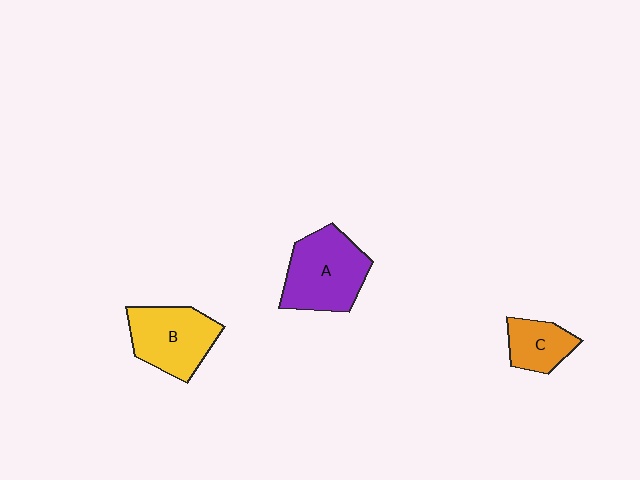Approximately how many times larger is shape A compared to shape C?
Approximately 1.9 times.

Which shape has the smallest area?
Shape C (orange).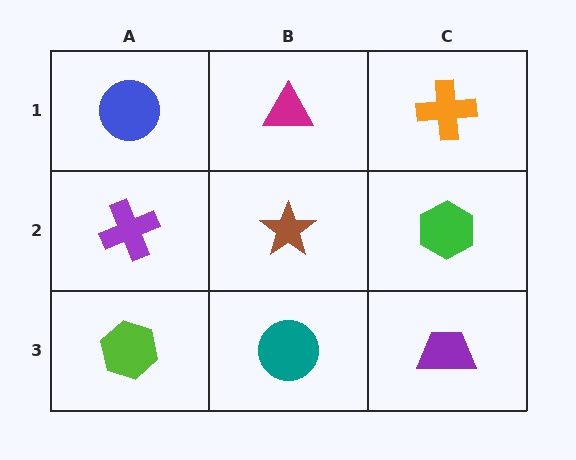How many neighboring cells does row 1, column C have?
2.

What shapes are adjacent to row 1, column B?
A brown star (row 2, column B), a blue circle (row 1, column A), an orange cross (row 1, column C).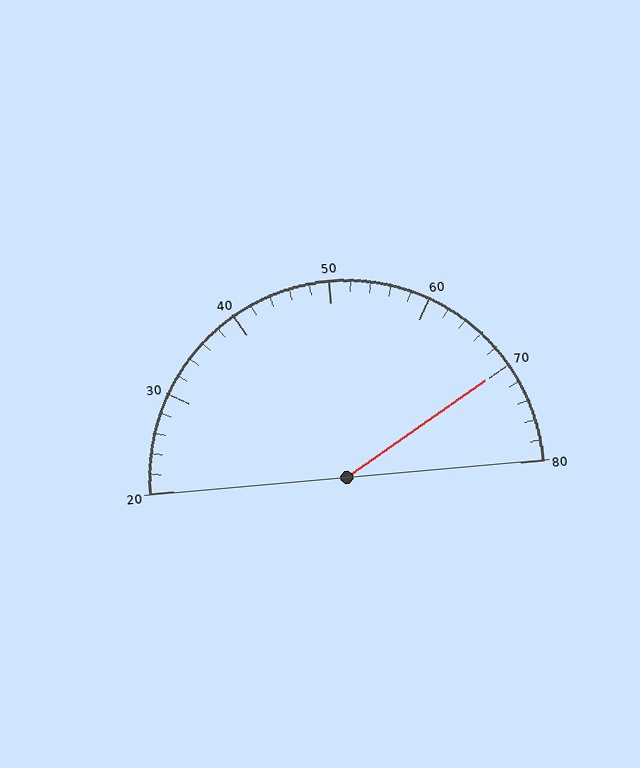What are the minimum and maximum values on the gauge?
The gauge ranges from 20 to 80.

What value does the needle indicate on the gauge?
The needle indicates approximately 70.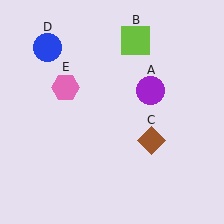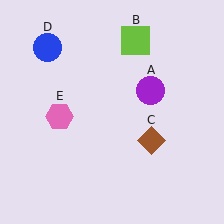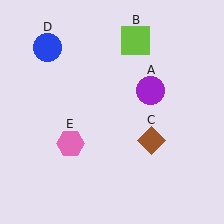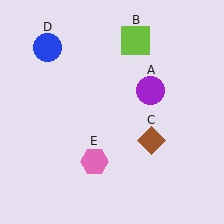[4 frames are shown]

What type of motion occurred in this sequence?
The pink hexagon (object E) rotated counterclockwise around the center of the scene.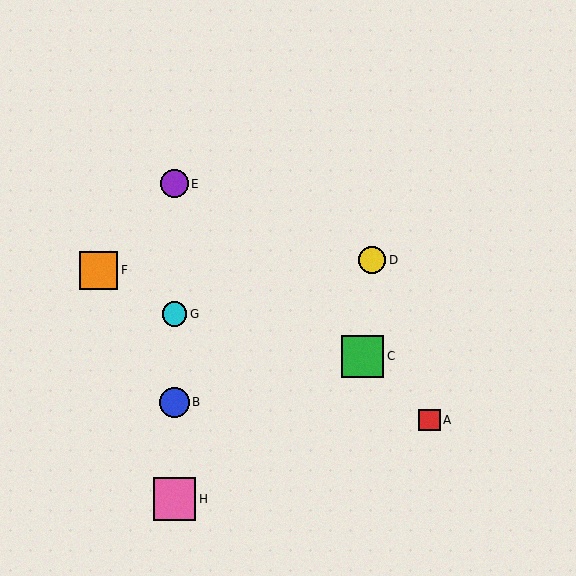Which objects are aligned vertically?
Objects B, E, G, H are aligned vertically.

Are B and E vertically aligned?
Yes, both are at x≈175.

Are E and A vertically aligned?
No, E is at x≈175 and A is at x≈429.